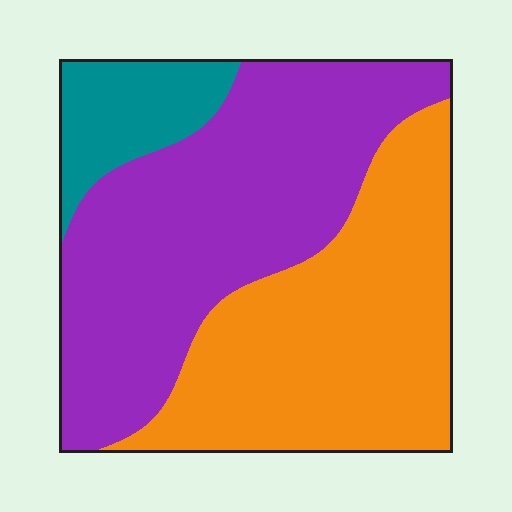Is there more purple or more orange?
Purple.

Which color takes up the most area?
Purple, at roughly 45%.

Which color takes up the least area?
Teal, at roughly 10%.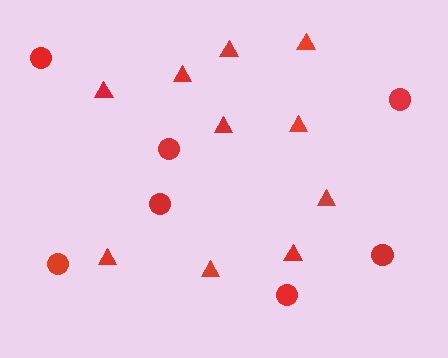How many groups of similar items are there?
There are 2 groups: one group of circles (7) and one group of triangles (10).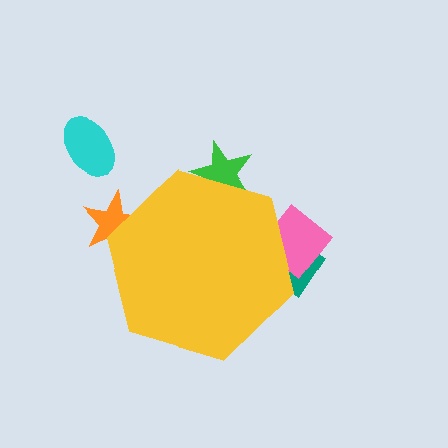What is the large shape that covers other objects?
A yellow hexagon.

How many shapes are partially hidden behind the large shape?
4 shapes are partially hidden.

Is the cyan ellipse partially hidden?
No, the cyan ellipse is fully visible.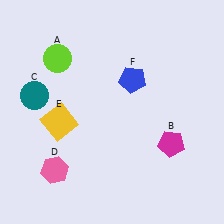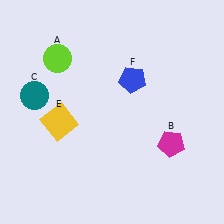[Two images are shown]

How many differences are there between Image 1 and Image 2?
There is 1 difference between the two images.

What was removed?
The pink hexagon (D) was removed in Image 2.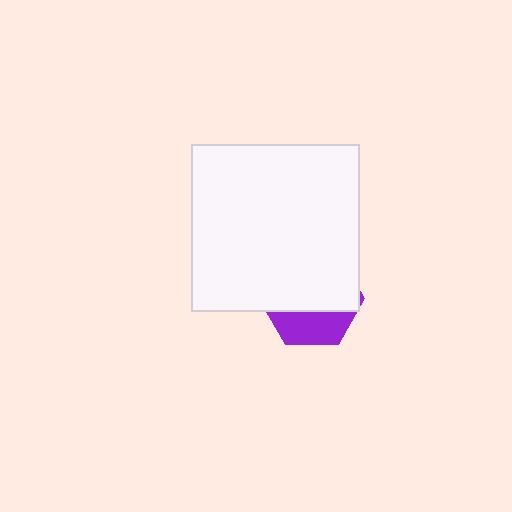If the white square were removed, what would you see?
You would see the complete purple hexagon.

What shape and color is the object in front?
The object in front is a white square.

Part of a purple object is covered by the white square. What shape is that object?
It is a hexagon.